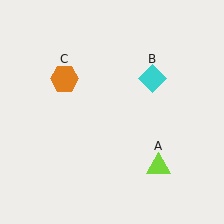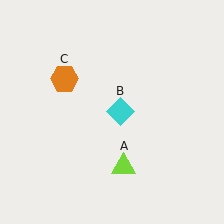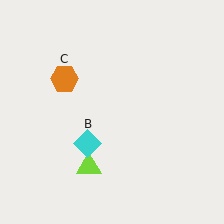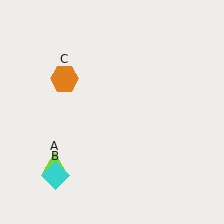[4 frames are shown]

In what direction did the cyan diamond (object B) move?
The cyan diamond (object B) moved down and to the left.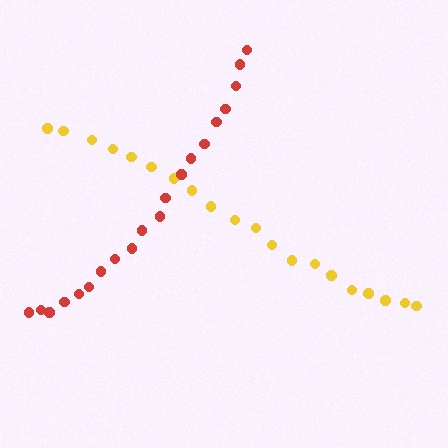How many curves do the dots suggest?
There are 2 distinct paths.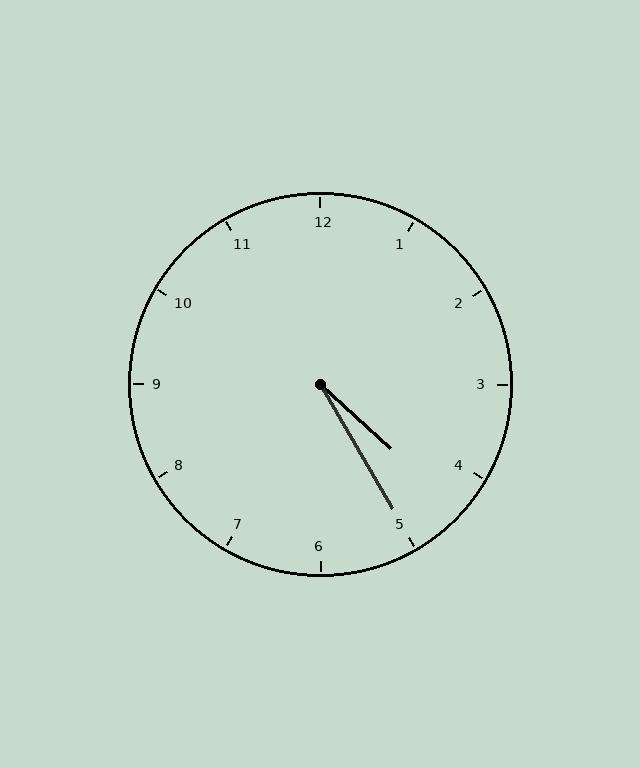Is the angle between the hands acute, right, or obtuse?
It is acute.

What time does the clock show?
4:25.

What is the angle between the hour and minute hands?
Approximately 18 degrees.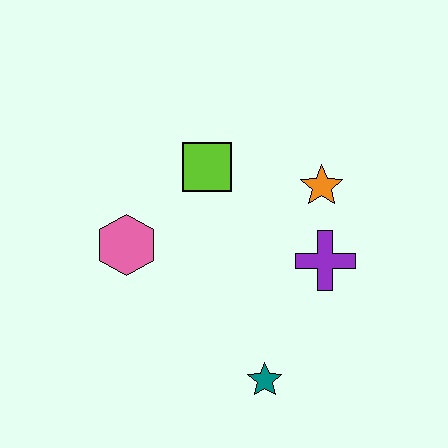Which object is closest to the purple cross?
The orange star is closest to the purple cross.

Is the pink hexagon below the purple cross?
No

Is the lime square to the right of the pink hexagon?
Yes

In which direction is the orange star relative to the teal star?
The orange star is above the teal star.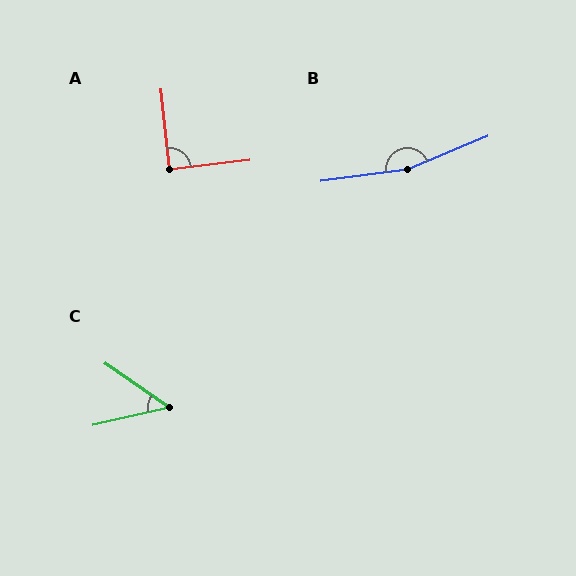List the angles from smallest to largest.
C (47°), A (90°), B (164°).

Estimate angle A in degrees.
Approximately 90 degrees.